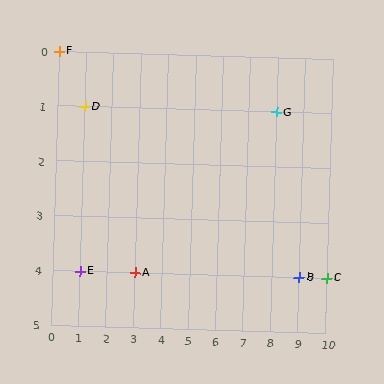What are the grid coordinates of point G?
Point G is at grid coordinates (8, 1).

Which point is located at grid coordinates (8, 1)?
Point G is at (8, 1).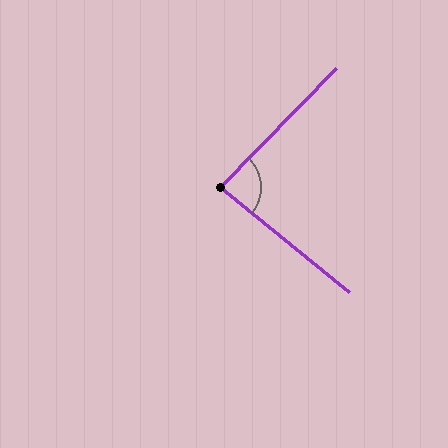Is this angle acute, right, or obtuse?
It is approximately a right angle.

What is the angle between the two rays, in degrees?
Approximately 85 degrees.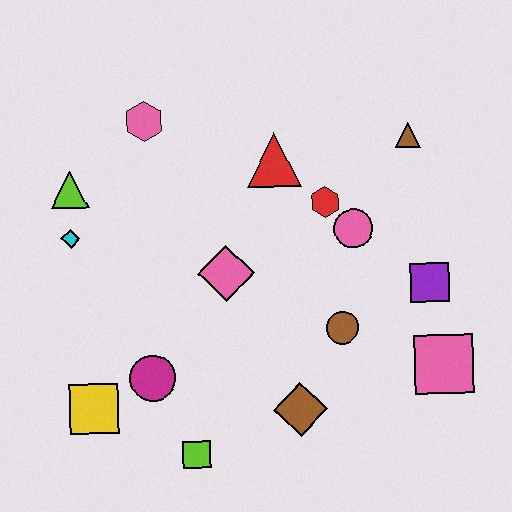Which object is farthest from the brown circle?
The lime triangle is farthest from the brown circle.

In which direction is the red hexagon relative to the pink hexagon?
The red hexagon is to the right of the pink hexagon.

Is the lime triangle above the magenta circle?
Yes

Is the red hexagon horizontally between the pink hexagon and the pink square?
Yes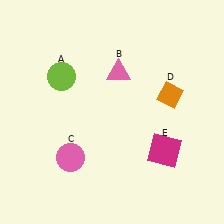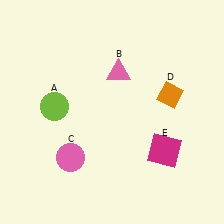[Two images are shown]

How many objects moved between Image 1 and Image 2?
1 object moved between the two images.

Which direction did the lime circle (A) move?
The lime circle (A) moved down.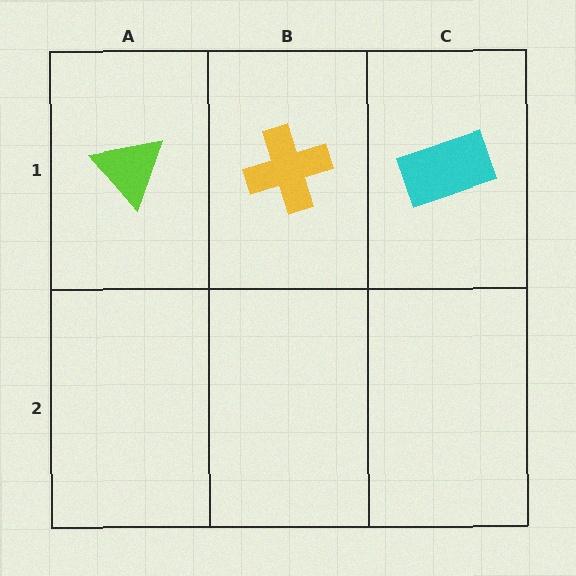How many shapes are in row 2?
0 shapes.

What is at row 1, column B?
A yellow cross.